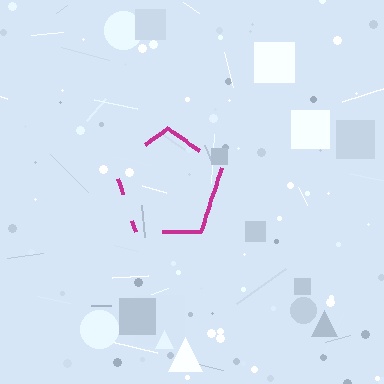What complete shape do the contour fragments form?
The contour fragments form a pentagon.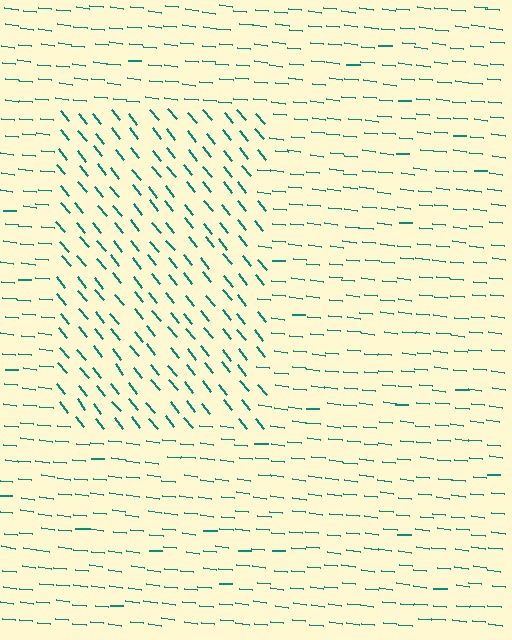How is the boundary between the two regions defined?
The boundary is defined purely by a change in line orientation (approximately 45 degrees difference). All lines are the same color and thickness.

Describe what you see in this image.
The image is filled with small teal line segments. A rectangle region in the image has lines oriented differently from the surrounding lines, creating a visible texture boundary.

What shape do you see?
I see a rectangle.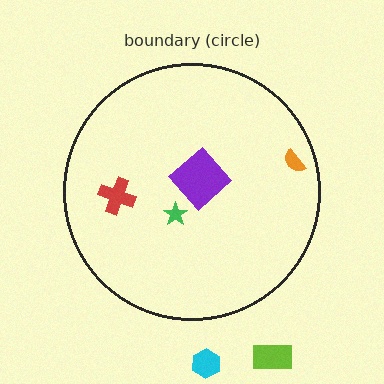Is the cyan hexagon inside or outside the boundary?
Outside.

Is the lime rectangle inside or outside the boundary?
Outside.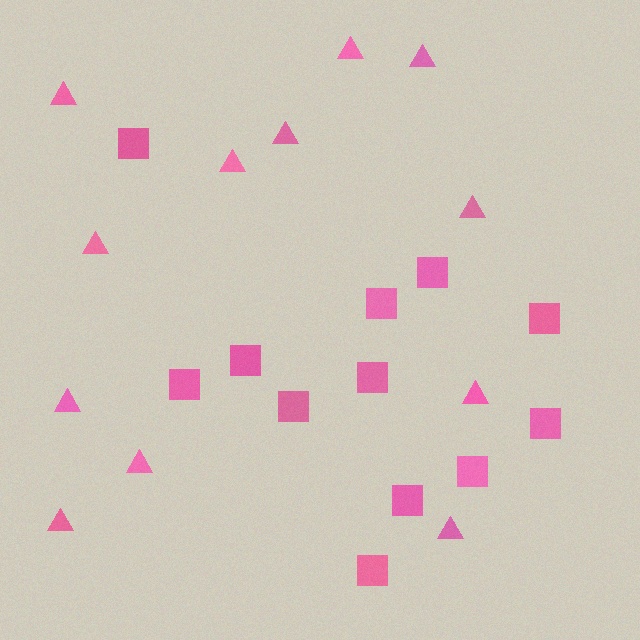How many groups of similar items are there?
There are 2 groups: one group of triangles (12) and one group of squares (12).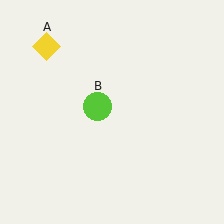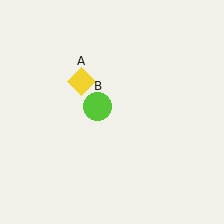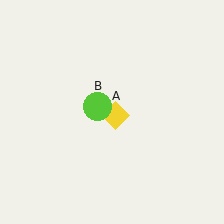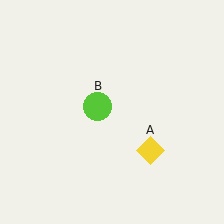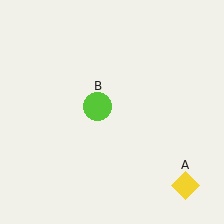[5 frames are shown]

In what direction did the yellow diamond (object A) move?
The yellow diamond (object A) moved down and to the right.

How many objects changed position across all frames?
1 object changed position: yellow diamond (object A).